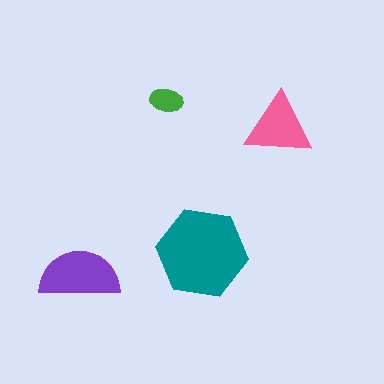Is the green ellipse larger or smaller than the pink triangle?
Smaller.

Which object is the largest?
The teal hexagon.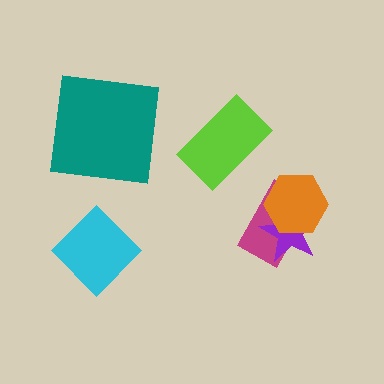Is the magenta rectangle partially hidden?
Yes, it is partially covered by another shape.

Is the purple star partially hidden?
Yes, it is partially covered by another shape.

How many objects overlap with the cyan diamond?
0 objects overlap with the cyan diamond.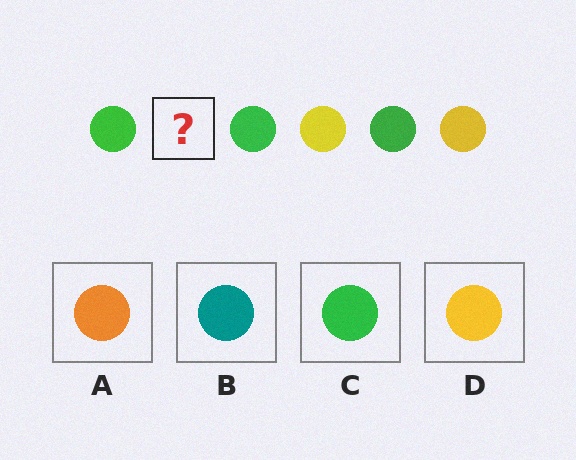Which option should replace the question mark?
Option D.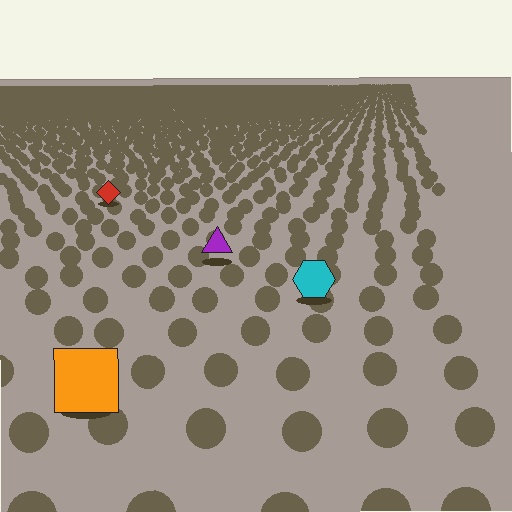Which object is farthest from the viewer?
The red diamond is farthest from the viewer. It appears smaller and the ground texture around it is denser.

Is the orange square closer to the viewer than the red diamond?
Yes. The orange square is closer — you can tell from the texture gradient: the ground texture is coarser near it.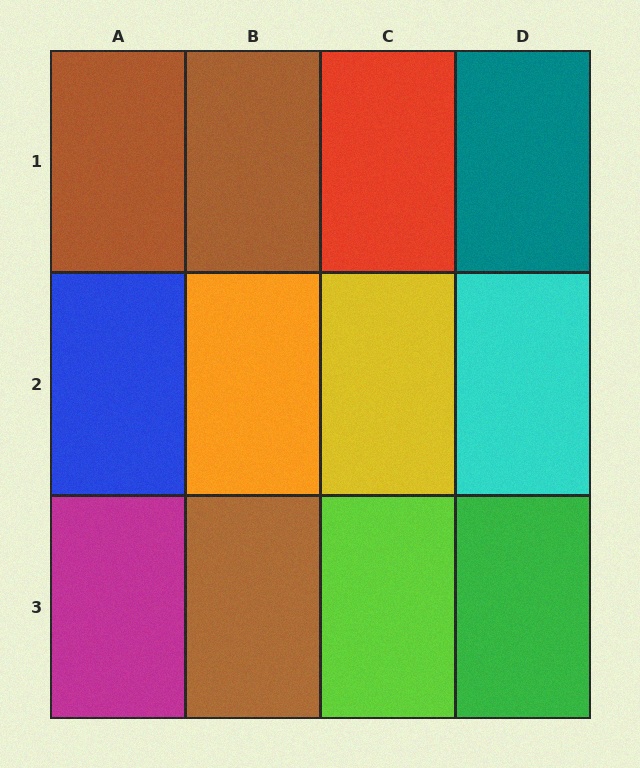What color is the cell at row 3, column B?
Brown.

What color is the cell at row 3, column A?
Magenta.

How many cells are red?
1 cell is red.